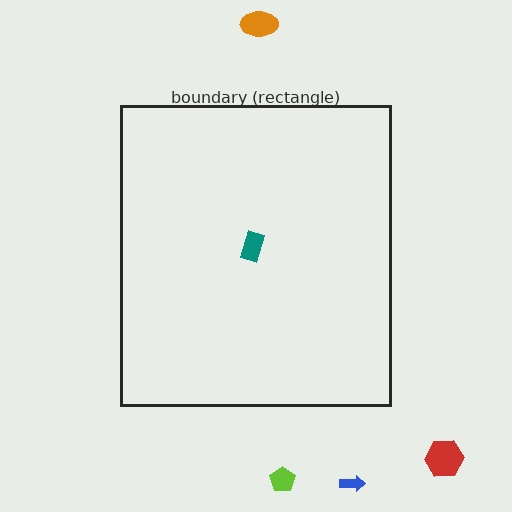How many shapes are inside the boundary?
1 inside, 4 outside.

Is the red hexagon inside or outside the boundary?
Outside.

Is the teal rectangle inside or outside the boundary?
Inside.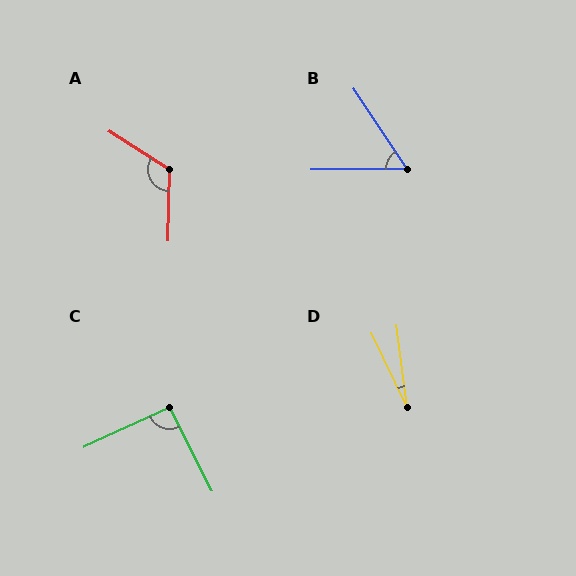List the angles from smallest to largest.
D (18°), B (57°), C (92°), A (121°).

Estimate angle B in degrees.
Approximately 57 degrees.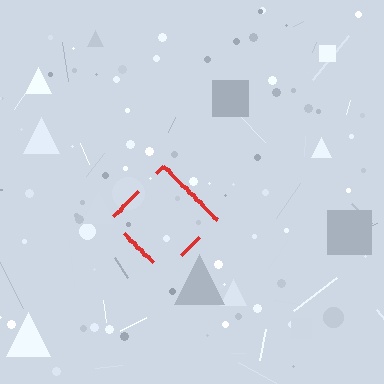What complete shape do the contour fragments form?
The contour fragments form a diamond.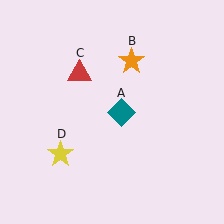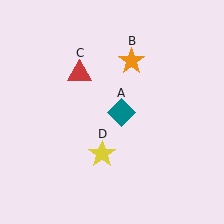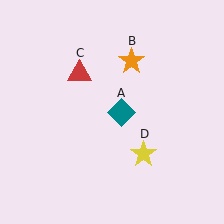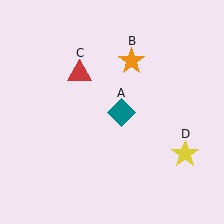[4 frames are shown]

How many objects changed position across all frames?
1 object changed position: yellow star (object D).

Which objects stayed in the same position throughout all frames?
Teal diamond (object A) and orange star (object B) and red triangle (object C) remained stationary.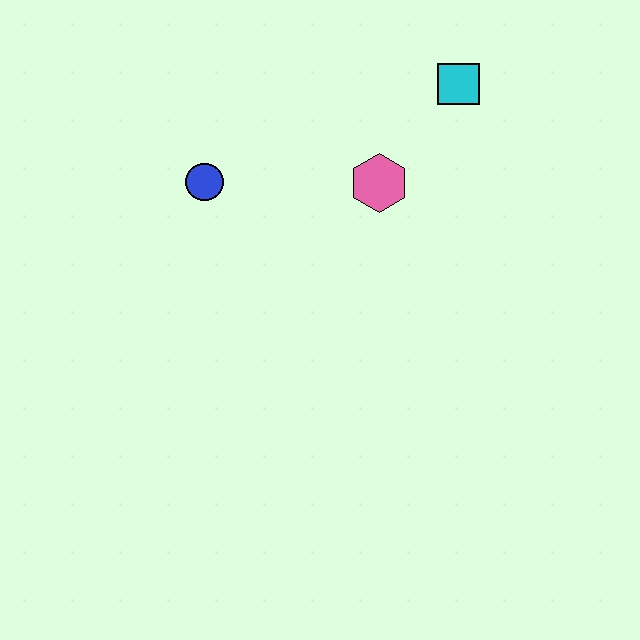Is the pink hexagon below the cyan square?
Yes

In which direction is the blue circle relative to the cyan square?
The blue circle is to the left of the cyan square.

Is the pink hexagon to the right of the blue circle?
Yes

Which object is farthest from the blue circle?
The cyan square is farthest from the blue circle.